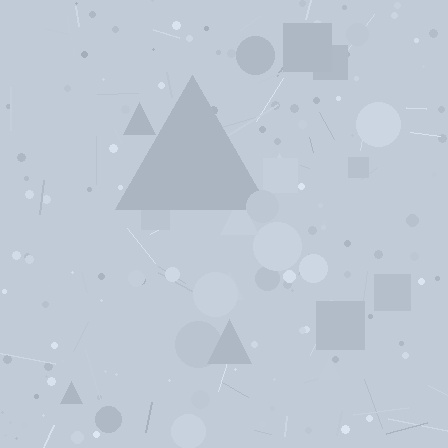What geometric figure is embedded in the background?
A triangle is embedded in the background.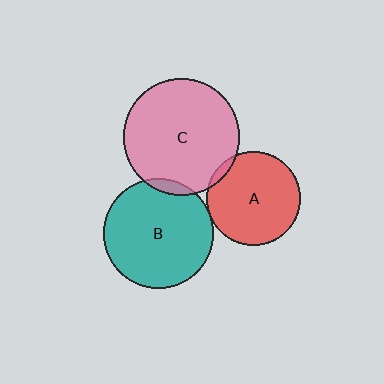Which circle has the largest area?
Circle C (pink).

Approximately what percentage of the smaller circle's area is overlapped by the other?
Approximately 5%.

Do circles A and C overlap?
Yes.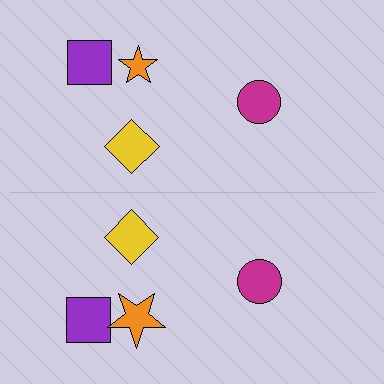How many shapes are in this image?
There are 8 shapes in this image.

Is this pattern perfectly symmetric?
No, the pattern is not perfectly symmetric. The orange star on the bottom side has a different size than its mirror counterpart.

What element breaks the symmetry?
The orange star on the bottom side has a different size than its mirror counterpart.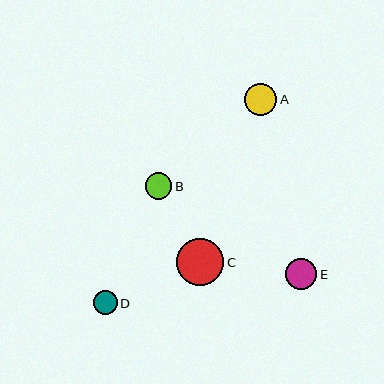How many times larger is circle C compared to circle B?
Circle C is approximately 1.8 times the size of circle B.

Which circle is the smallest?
Circle D is the smallest with a size of approximately 24 pixels.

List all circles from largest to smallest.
From largest to smallest: C, A, E, B, D.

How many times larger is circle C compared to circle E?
Circle C is approximately 1.5 times the size of circle E.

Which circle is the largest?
Circle C is the largest with a size of approximately 47 pixels.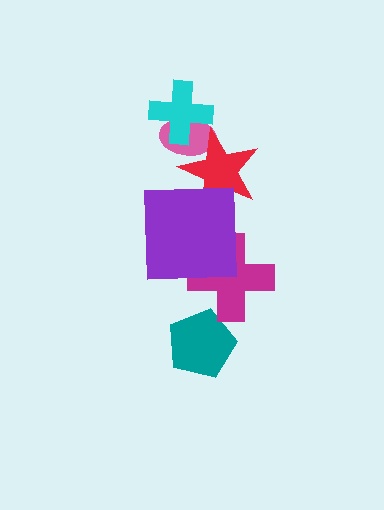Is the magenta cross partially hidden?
Yes, it is partially covered by another shape.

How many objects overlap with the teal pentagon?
0 objects overlap with the teal pentagon.